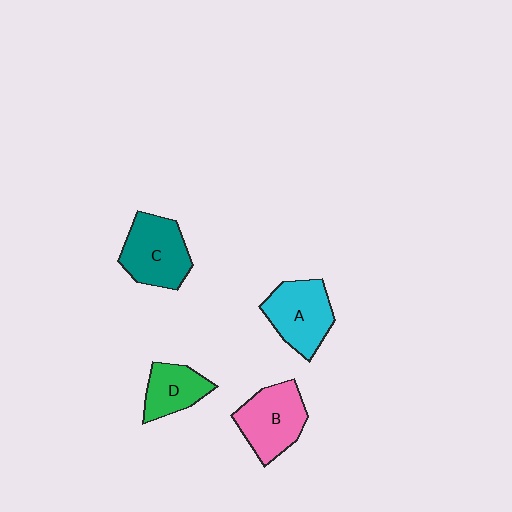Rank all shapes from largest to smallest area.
From largest to smallest: C (teal), B (pink), A (cyan), D (green).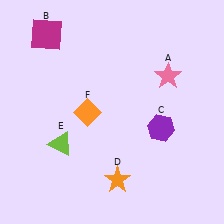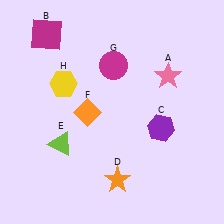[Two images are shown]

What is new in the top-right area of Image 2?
A magenta circle (G) was added in the top-right area of Image 2.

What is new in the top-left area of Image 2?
A yellow hexagon (H) was added in the top-left area of Image 2.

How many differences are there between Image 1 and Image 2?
There are 2 differences between the two images.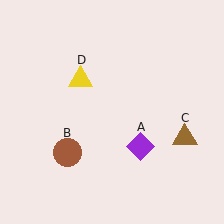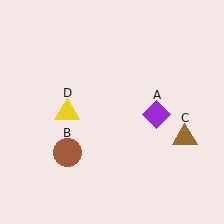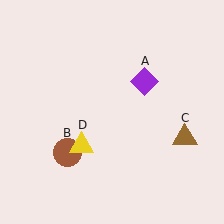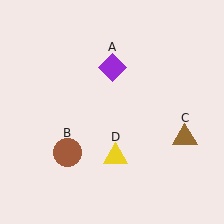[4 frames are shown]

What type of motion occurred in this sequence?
The purple diamond (object A), yellow triangle (object D) rotated counterclockwise around the center of the scene.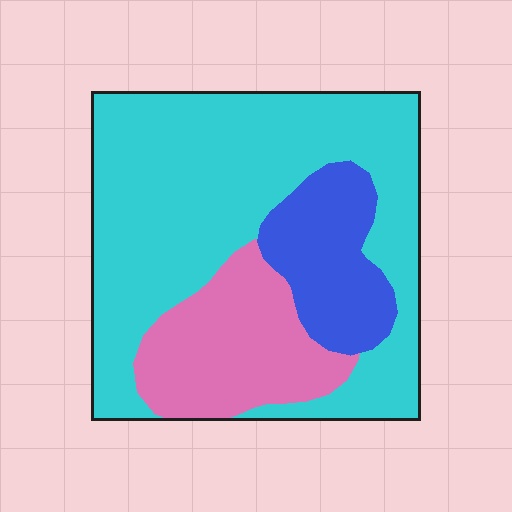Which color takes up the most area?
Cyan, at roughly 60%.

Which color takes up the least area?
Blue, at roughly 15%.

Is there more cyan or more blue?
Cyan.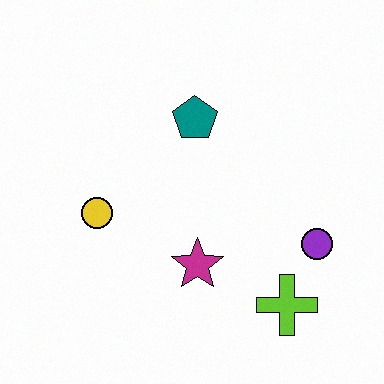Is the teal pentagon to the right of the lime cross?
No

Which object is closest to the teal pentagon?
The yellow circle is closest to the teal pentagon.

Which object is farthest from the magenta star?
The teal pentagon is farthest from the magenta star.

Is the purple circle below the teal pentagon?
Yes